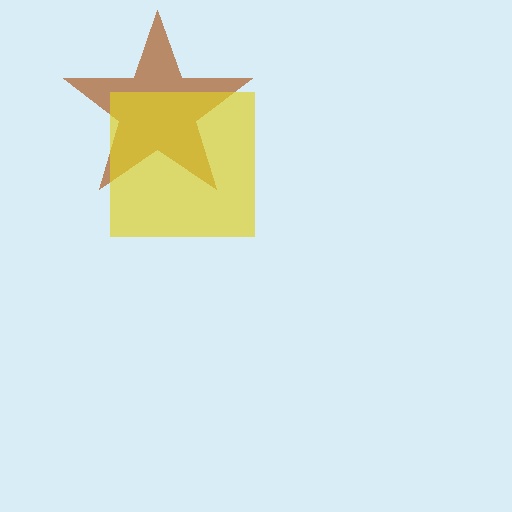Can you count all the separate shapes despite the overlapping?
Yes, there are 2 separate shapes.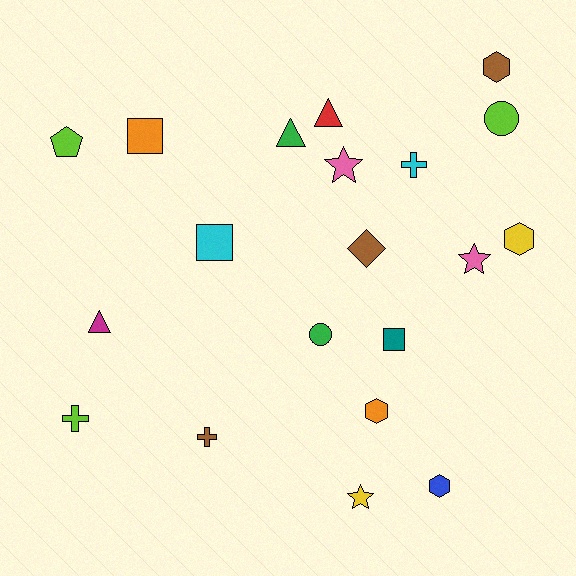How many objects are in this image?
There are 20 objects.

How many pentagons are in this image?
There is 1 pentagon.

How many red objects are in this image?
There is 1 red object.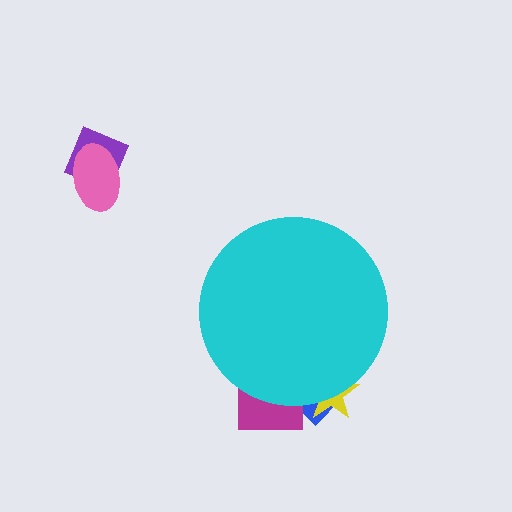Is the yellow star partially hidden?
Yes, the yellow star is partially hidden behind the cyan circle.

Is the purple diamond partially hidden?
No, the purple diamond is fully visible.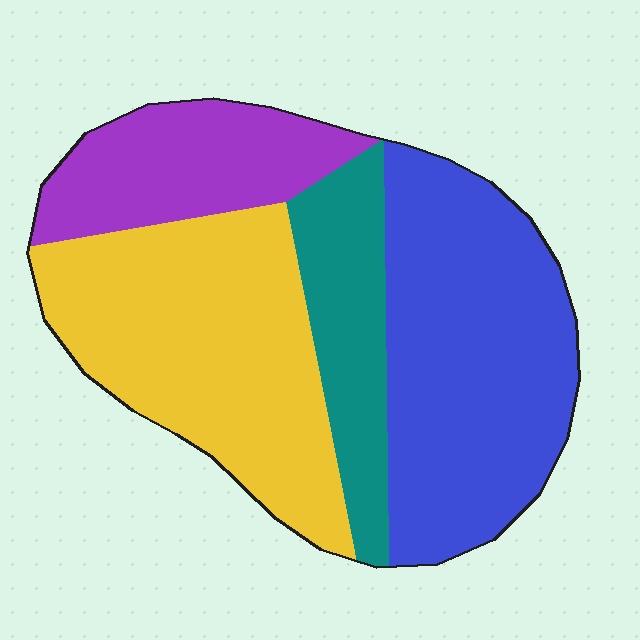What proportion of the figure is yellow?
Yellow covers 34% of the figure.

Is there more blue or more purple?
Blue.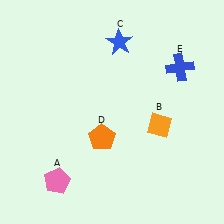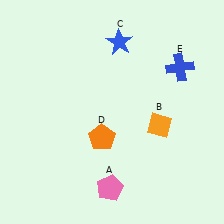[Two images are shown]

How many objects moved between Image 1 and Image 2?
1 object moved between the two images.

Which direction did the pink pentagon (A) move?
The pink pentagon (A) moved right.